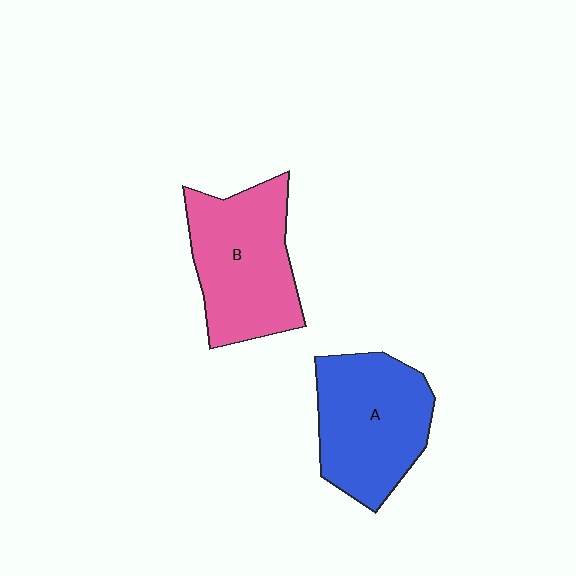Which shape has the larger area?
Shape B (pink).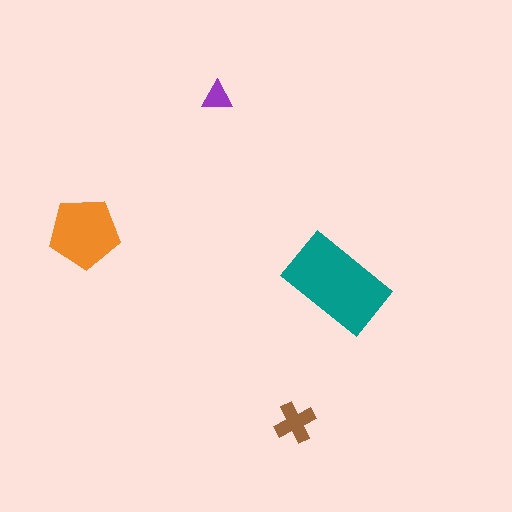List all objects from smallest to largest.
The purple triangle, the brown cross, the orange pentagon, the teal rectangle.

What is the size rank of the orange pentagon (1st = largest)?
2nd.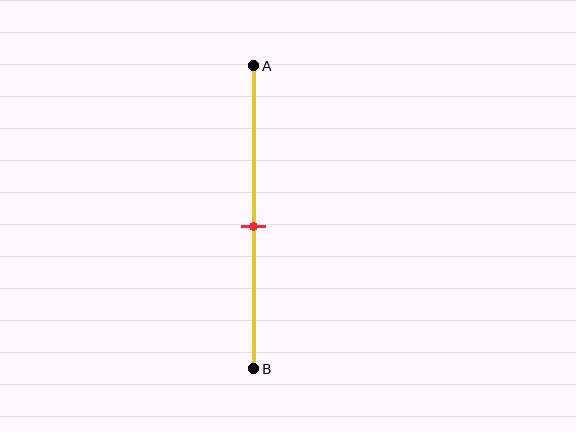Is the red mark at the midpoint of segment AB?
Yes, the mark is approximately at the midpoint.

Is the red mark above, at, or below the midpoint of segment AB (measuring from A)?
The red mark is approximately at the midpoint of segment AB.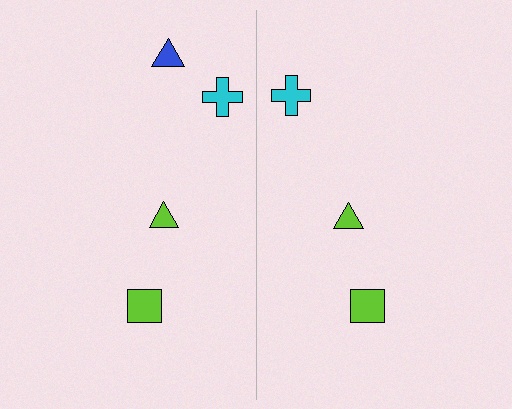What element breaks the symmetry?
A blue triangle is missing from the right side.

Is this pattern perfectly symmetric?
No, the pattern is not perfectly symmetric. A blue triangle is missing from the right side.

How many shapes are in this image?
There are 7 shapes in this image.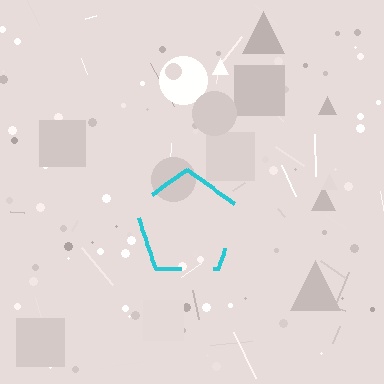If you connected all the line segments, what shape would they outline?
They would outline a pentagon.